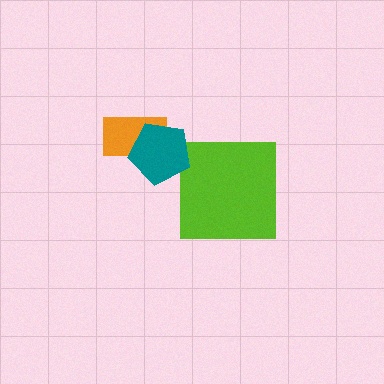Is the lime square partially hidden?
No, no other shape covers it.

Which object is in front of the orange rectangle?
The teal pentagon is in front of the orange rectangle.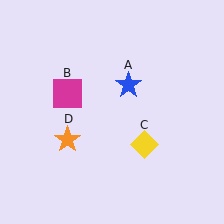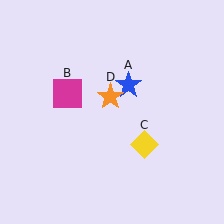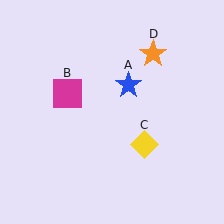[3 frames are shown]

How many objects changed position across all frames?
1 object changed position: orange star (object D).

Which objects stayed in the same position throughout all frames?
Blue star (object A) and magenta square (object B) and yellow diamond (object C) remained stationary.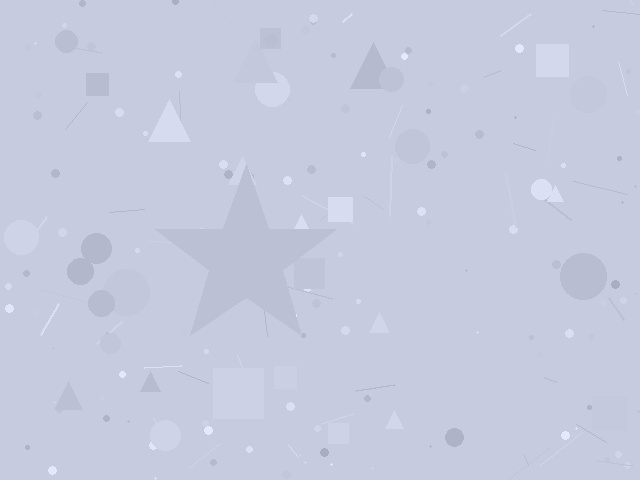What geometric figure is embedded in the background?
A star is embedded in the background.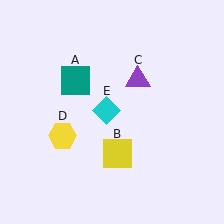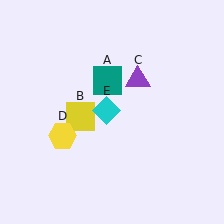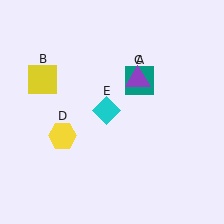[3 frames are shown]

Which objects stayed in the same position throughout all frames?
Purple triangle (object C) and yellow hexagon (object D) and cyan diamond (object E) remained stationary.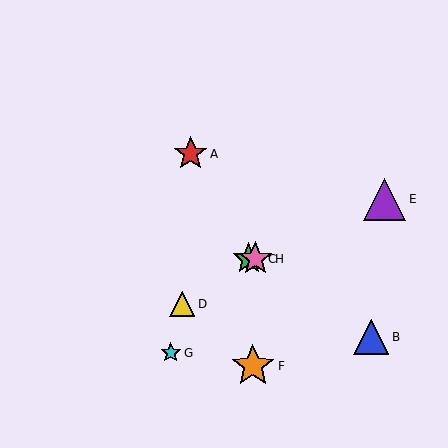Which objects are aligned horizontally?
Objects C, H are aligned horizontally.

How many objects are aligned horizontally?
2 objects (C, H) are aligned horizontally.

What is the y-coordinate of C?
Object C is at y≈259.